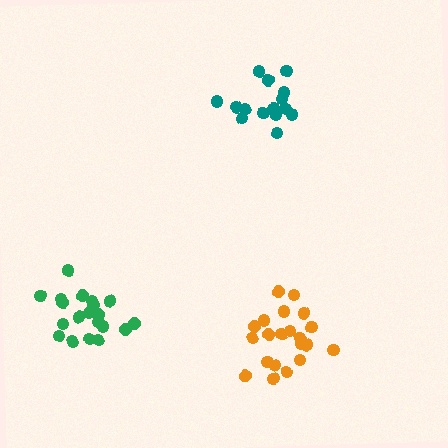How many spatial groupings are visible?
There are 3 spatial groupings.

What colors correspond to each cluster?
The clusters are colored: green, orange, teal.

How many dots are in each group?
Group 1: 20 dots, Group 2: 21 dots, Group 3: 15 dots (56 total).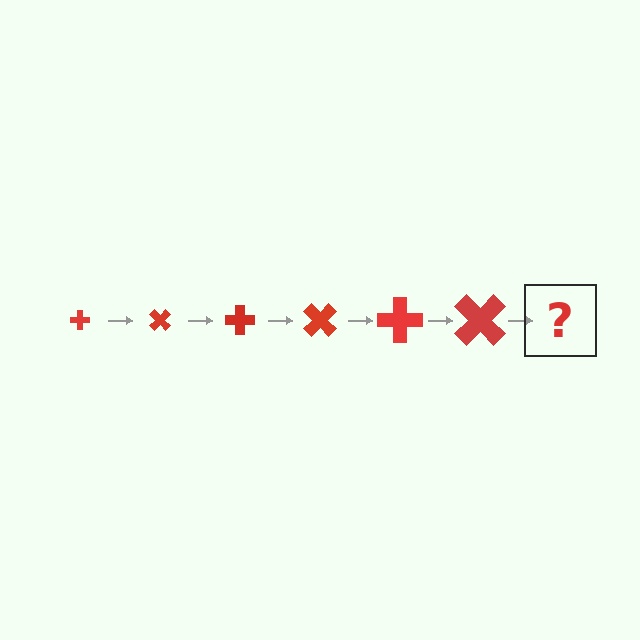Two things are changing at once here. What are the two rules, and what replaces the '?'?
The two rules are that the cross grows larger each step and it rotates 45 degrees each step. The '?' should be a cross, larger than the previous one and rotated 270 degrees from the start.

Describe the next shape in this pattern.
It should be a cross, larger than the previous one and rotated 270 degrees from the start.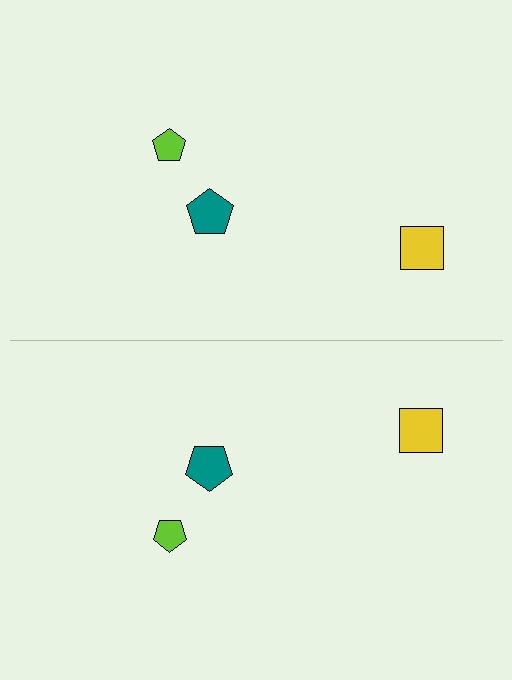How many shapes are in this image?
There are 6 shapes in this image.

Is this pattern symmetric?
Yes, this pattern has bilateral (reflection) symmetry.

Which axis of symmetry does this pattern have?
The pattern has a horizontal axis of symmetry running through the center of the image.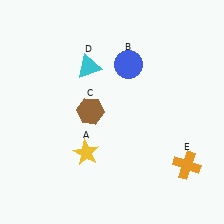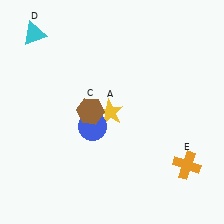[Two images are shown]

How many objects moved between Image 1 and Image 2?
3 objects moved between the two images.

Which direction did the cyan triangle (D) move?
The cyan triangle (D) moved left.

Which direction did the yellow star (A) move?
The yellow star (A) moved up.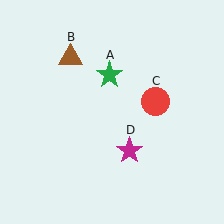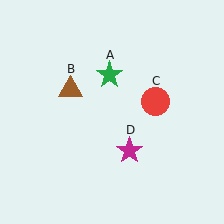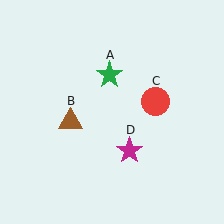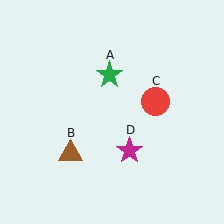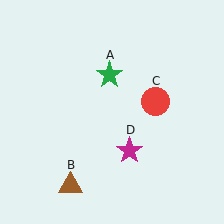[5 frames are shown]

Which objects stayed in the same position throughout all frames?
Green star (object A) and red circle (object C) and magenta star (object D) remained stationary.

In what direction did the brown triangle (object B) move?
The brown triangle (object B) moved down.